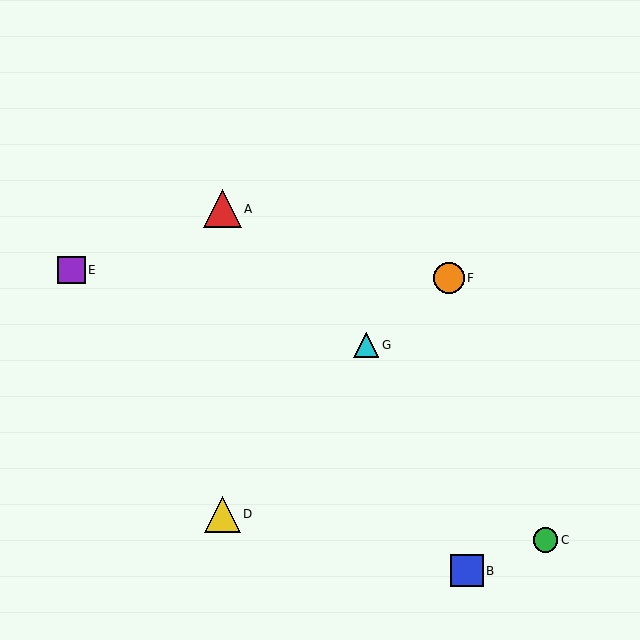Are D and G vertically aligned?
No, D is at x≈223 and G is at x≈366.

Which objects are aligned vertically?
Objects A, D are aligned vertically.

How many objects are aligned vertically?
2 objects (A, D) are aligned vertically.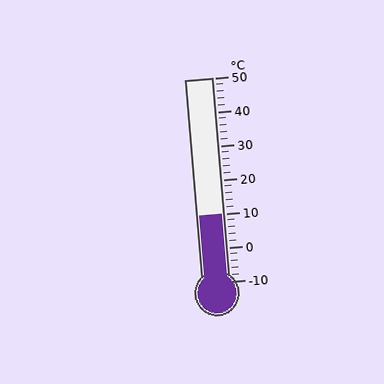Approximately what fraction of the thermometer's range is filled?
The thermometer is filled to approximately 35% of its range.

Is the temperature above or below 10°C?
The temperature is at 10°C.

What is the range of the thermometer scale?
The thermometer scale ranges from -10°C to 50°C.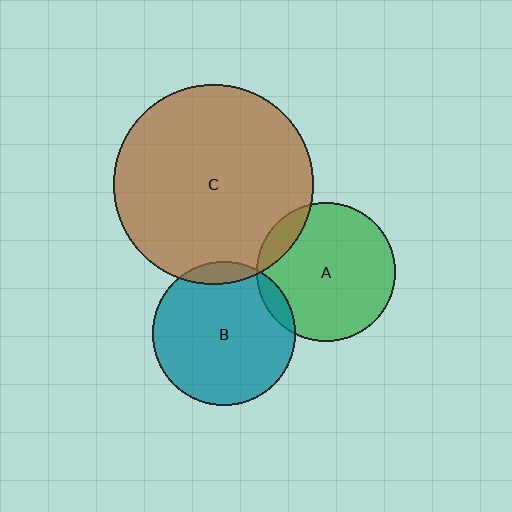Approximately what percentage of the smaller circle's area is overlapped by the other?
Approximately 10%.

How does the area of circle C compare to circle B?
Approximately 1.9 times.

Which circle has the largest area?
Circle C (brown).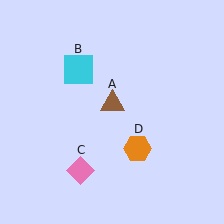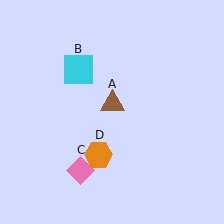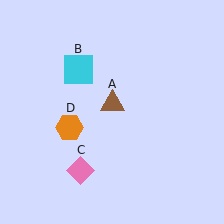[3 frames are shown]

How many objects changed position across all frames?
1 object changed position: orange hexagon (object D).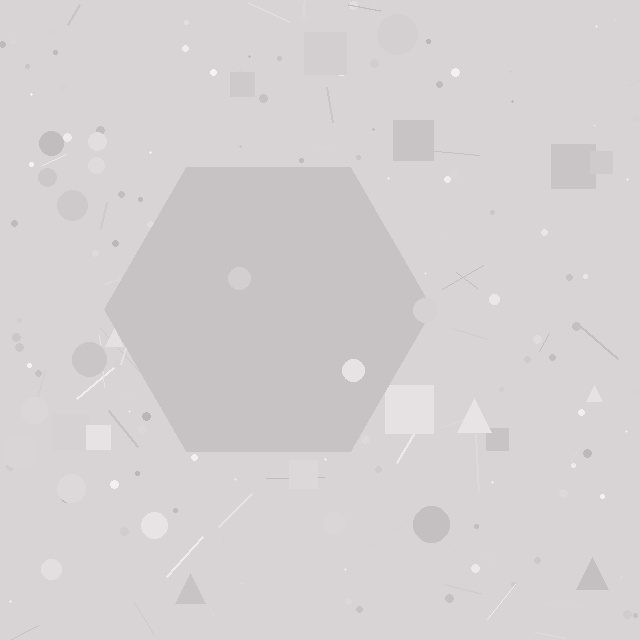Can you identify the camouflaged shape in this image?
The camouflaged shape is a hexagon.